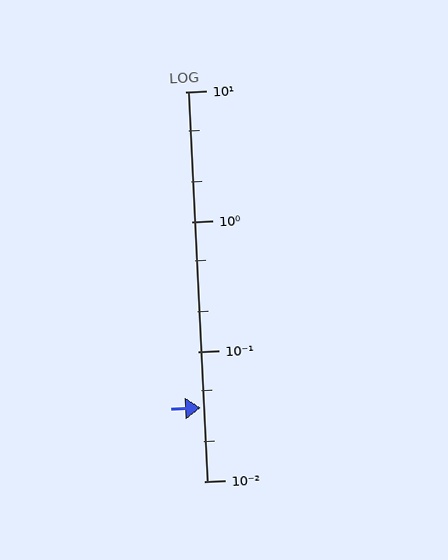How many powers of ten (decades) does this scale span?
The scale spans 3 decades, from 0.01 to 10.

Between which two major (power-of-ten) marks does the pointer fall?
The pointer is between 0.01 and 0.1.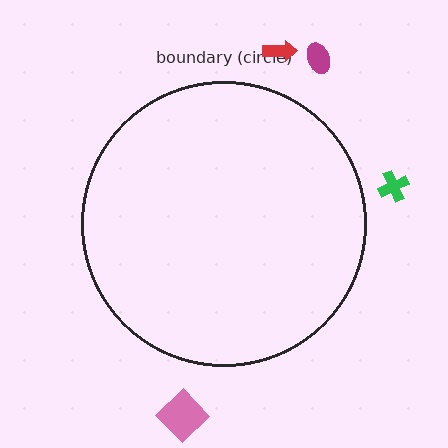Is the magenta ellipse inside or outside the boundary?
Outside.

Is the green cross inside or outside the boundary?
Outside.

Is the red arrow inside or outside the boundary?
Outside.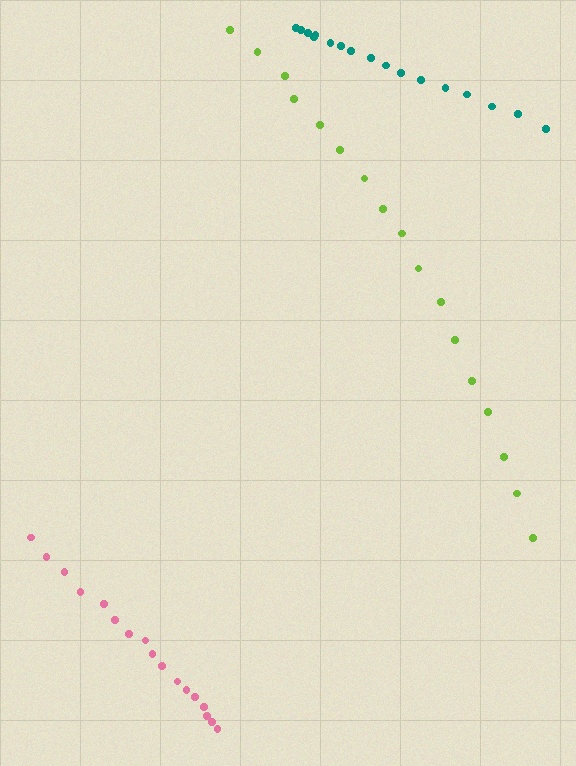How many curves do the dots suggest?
There are 3 distinct paths.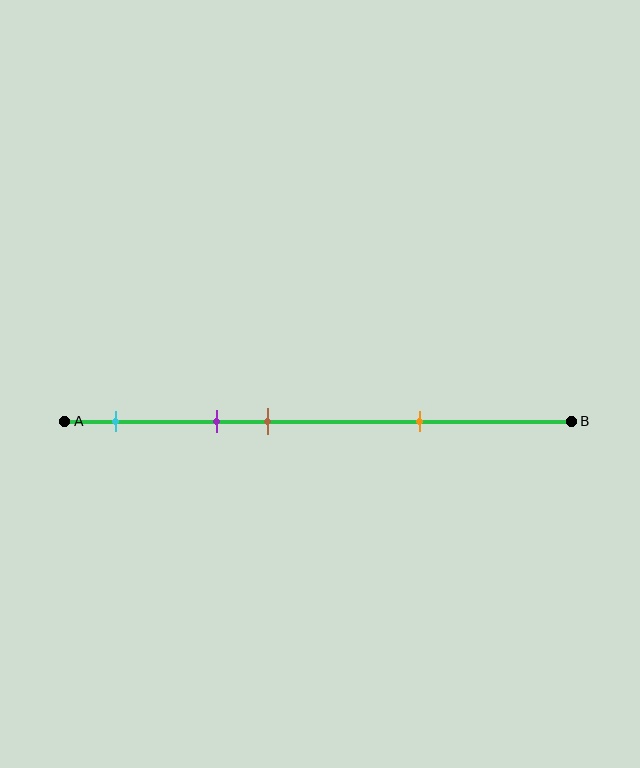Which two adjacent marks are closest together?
The purple and brown marks are the closest adjacent pair.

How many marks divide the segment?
There are 4 marks dividing the segment.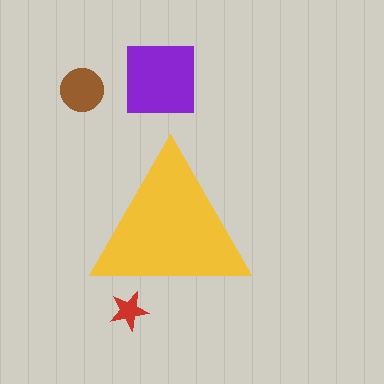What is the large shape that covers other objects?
A yellow triangle.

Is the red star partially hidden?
Yes, the red star is partially hidden behind the yellow triangle.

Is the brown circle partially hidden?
No, the brown circle is fully visible.